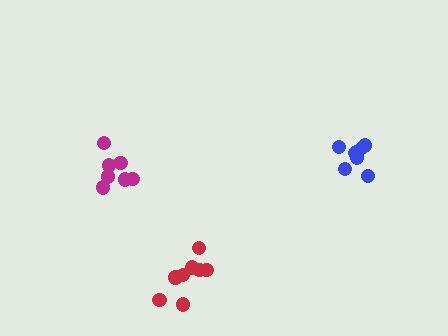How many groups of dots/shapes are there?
There are 3 groups.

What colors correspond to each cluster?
The clusters are colored: magenta, blue, red.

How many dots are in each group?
Group 1: 7 dots, Group 2: 8 dots, Group 3: 9 dots (24 total).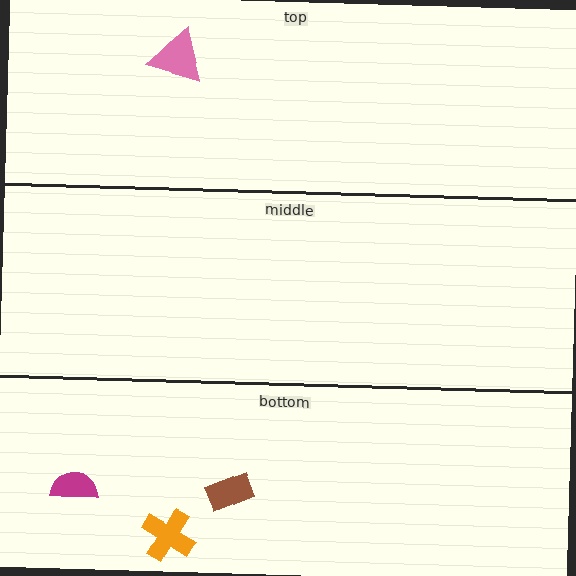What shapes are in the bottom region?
The brown rectangle, the magenta semicircle, the orange cross.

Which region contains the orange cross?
The bottom region.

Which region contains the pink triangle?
The top region.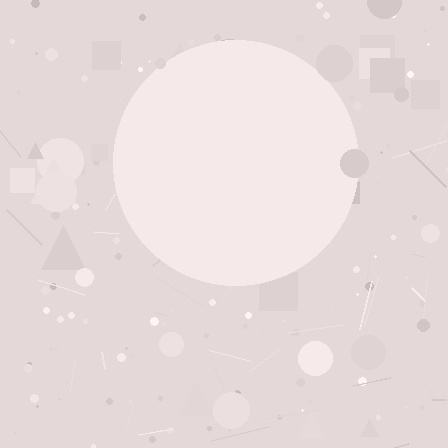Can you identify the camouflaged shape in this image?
The camouflaged shape is a circle.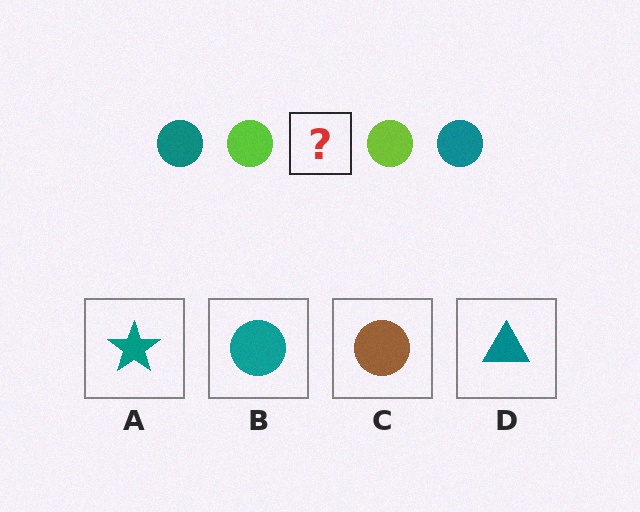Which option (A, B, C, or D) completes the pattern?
B.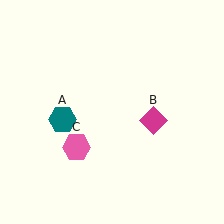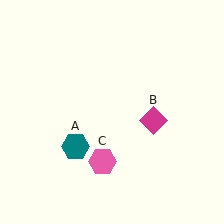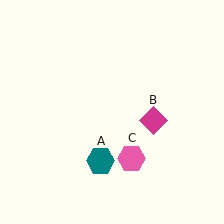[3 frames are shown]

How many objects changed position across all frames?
2 objects changed position: teal hexagon (object A), pink hexagon (object C).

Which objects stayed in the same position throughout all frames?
Magenta diamond (object B) remained stationary.